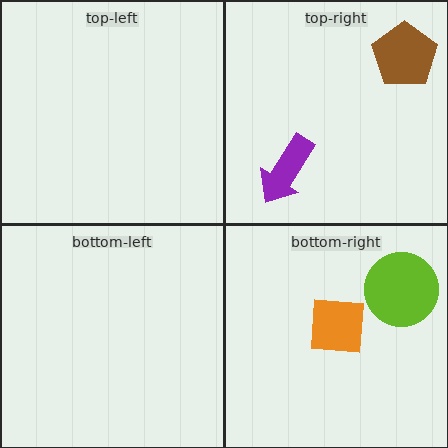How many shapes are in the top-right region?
2.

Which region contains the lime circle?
The bottom-right region.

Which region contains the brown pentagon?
The top-right region.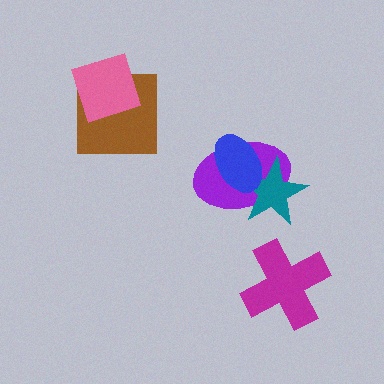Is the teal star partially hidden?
Yes, it is partially covered by another shape.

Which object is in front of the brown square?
The pink diamond is in front of the brown square.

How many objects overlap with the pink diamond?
1 object overlaps with the pink diamond.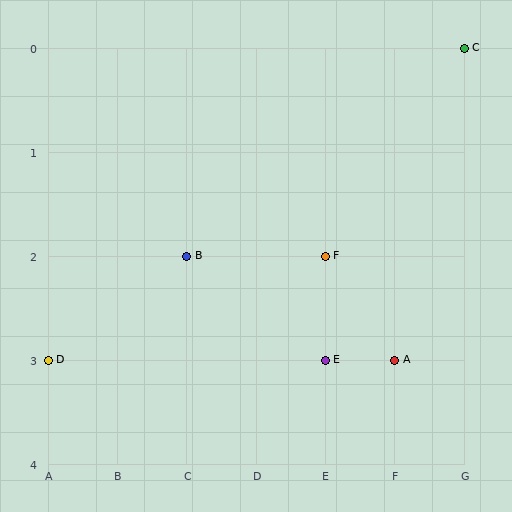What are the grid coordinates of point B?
Point B is at grid coordinates (C, 2).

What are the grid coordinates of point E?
Point E is at grid coordinates (E, 3).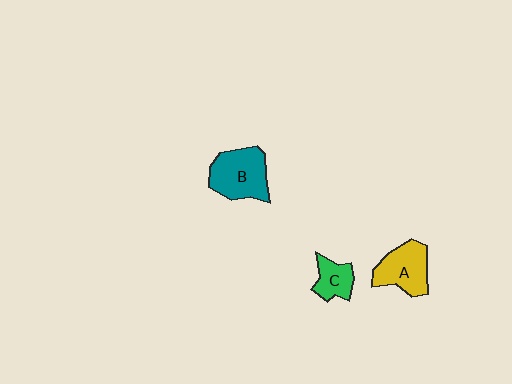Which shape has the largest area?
Shape B (teal).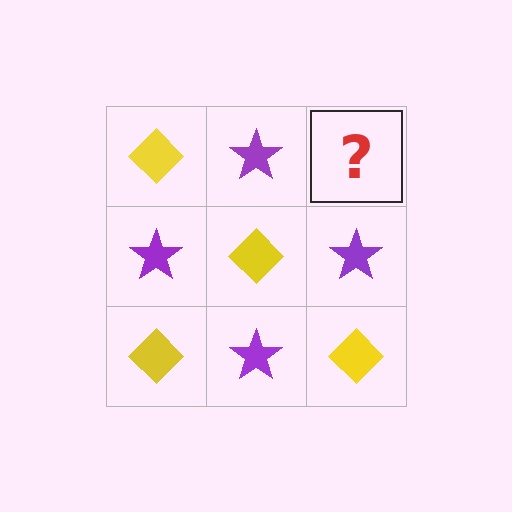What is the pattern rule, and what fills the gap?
The rule is that it alternates yellow diamond and purple star in a checkerboard pattern. The gap should be filled with a yellow diamond.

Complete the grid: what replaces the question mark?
The question mark should be replaced with a yellow diamond.